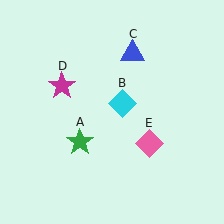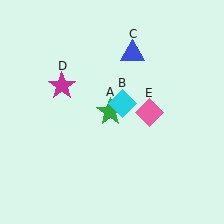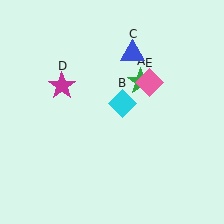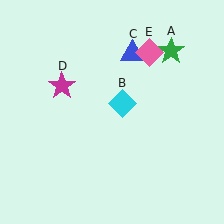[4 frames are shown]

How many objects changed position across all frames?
2 objects changed position: green star (object A), pink diamond (object E).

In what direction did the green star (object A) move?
The green star (object A) moved up and to the right.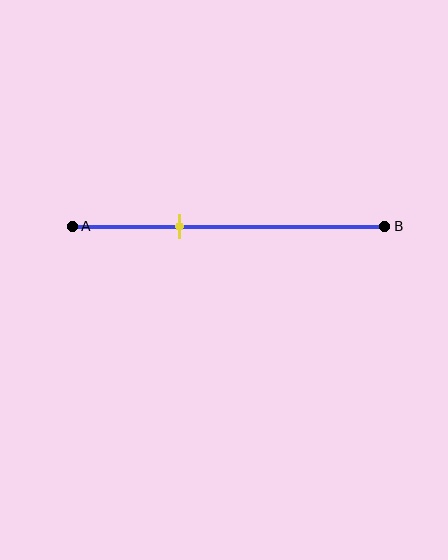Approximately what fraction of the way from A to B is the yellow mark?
The yellow mark is approximately 35% of the way from A to B.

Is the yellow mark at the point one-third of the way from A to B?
Yes, the mark is approximately at the one-third point.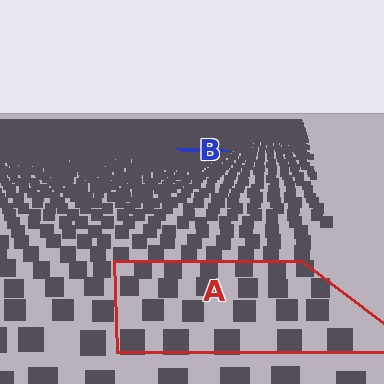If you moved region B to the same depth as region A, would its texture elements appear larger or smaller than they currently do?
They would appear larger. At a closer depth, the same texture elements are projected at a bigger on-screen size.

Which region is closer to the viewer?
Region A is closer. The texture elements there are larger and more spread out.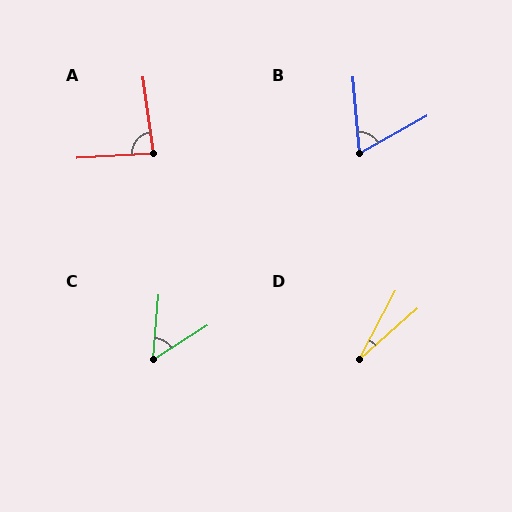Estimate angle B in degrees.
Approximately 66 degrees.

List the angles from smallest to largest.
D (21°), C (53°), B (66°), A (86°).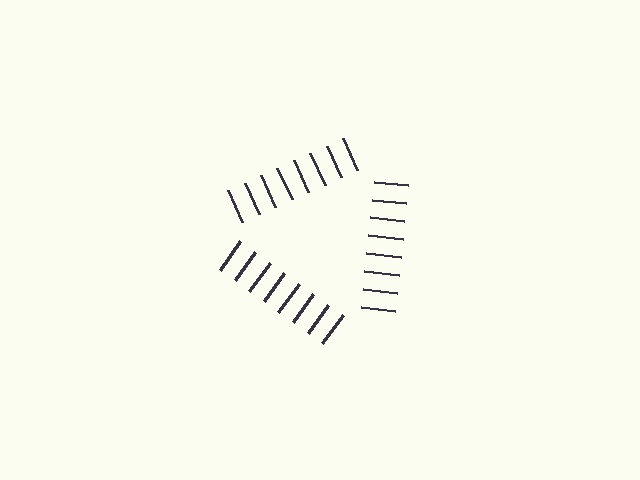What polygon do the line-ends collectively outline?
An illusory triangle — the line segments terminate on its edges but no continuous stroke is drawn.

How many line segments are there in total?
24 — 8 along each of the 3 edges.